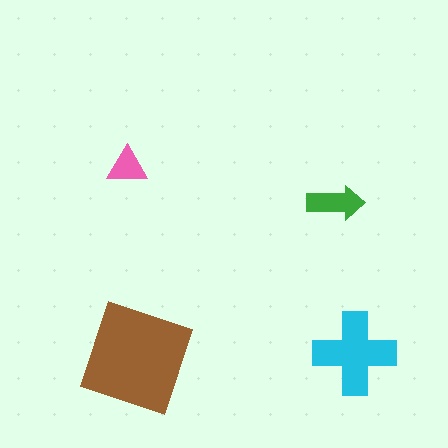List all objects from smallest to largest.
The pink triangle, the green arrow, the cyan cross, the brown diamond.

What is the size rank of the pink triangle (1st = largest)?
4th.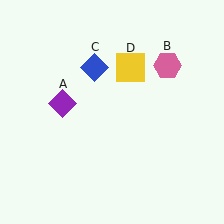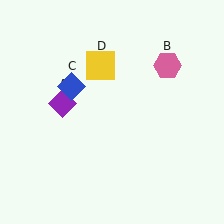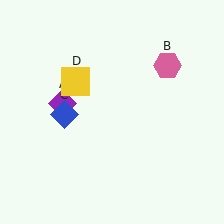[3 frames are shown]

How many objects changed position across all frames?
2 objects changed position: blue diamond (object C), yellow square (object D).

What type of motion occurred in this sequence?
The blue diamond (object C), yellow square (object D) rotated counterclockwise around the center of the scene.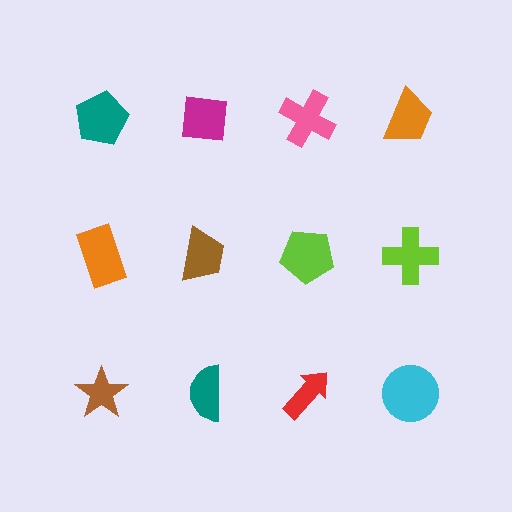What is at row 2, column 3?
A lime pentagon.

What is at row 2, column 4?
A lime cross.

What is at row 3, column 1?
A brown star.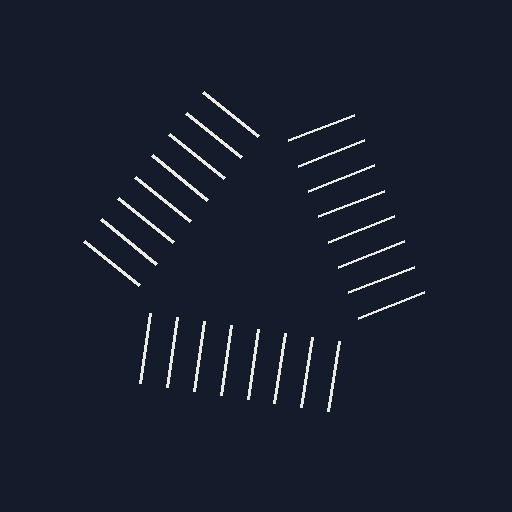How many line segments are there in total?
24 — 8 along each of the 3 edges.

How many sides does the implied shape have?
3 sides — the line-ends trace a triangle.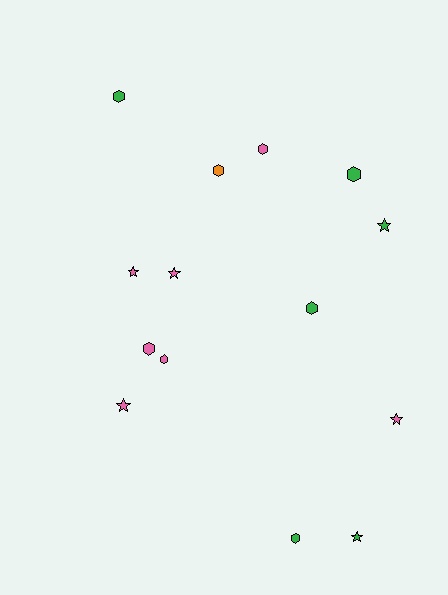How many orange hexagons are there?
There is 1 orange hexagon.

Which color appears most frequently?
Pink, with 7 objects.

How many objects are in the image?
There are 14 objects.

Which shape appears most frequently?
Hexagon, with 8 objects.